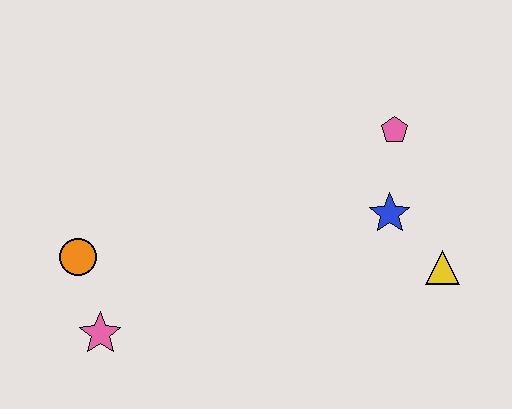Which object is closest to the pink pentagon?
The blue star is closest to the pink pentagon.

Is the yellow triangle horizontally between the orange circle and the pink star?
No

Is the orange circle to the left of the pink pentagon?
Yes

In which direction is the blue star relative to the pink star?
The blue star is to the right of the pink star.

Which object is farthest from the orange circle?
The yellow triangle is farthest from the orange circle.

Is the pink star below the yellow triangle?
Yes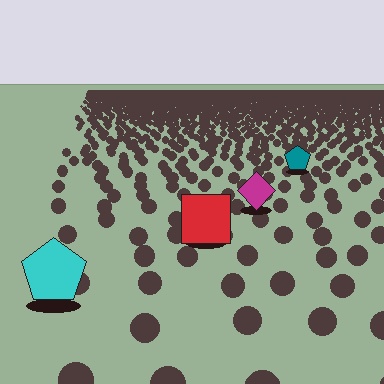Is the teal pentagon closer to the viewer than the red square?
No. The red square is closer — you can tell from the texture gradient: the ground texture is coarser near it.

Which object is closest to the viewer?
The cyan pentagon is closest. The texture marks near it are larger and more spread out.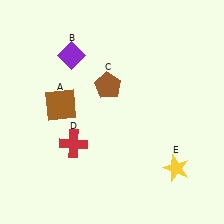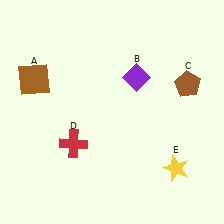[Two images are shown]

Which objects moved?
The objects that moved are: the brown square (A), the purple diamond (B), the brown pentagon (C).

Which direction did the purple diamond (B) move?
The purple diamond (B) moved right.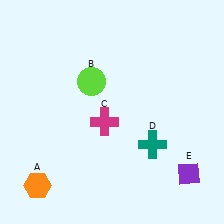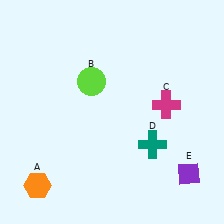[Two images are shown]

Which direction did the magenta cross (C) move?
The magenta cross (C) moved right.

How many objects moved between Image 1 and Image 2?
1 object moved between the two images.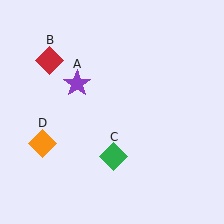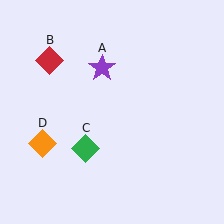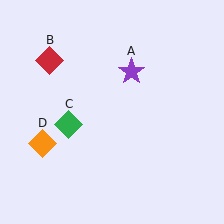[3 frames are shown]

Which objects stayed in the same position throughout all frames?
Red diamond (object B) and orange diamond (object D) remained stationary.